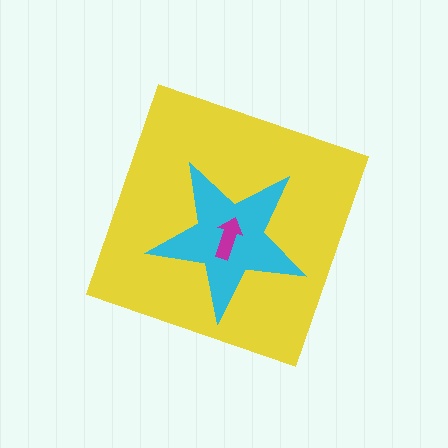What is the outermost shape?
The yellow diamond.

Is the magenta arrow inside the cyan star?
Yes.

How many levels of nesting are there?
3.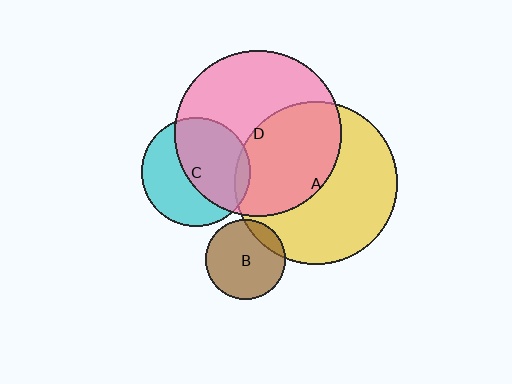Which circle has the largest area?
Circle D (pink).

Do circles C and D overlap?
Yes.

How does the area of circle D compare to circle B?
Approximately 4.4 times.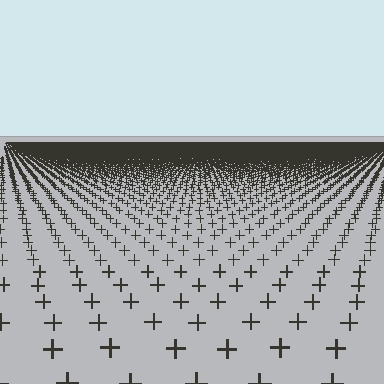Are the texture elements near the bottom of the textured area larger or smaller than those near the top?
Larger. Near the bottom, elements are closer to the viewer and appear at a bigger on-screen size.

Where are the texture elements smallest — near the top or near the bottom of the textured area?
Near the top.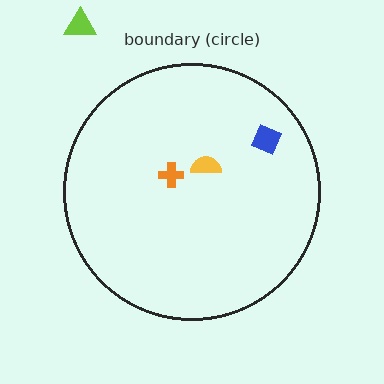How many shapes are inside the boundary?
3 inside, 1 outside.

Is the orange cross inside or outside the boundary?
Inside.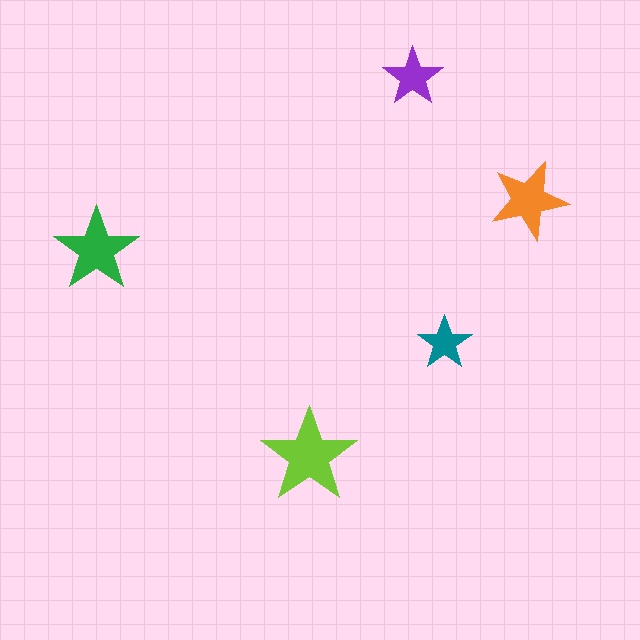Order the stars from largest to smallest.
the lime one, the green one, the orange one, the purple one, the teal one.